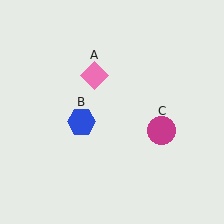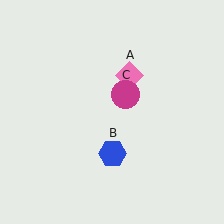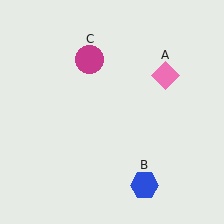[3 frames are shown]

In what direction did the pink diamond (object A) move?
The pink diamond (object A) moved right.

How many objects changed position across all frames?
3 objects changed position: pink diamond (object A), blue hexagon (object B), magenta circle (object C).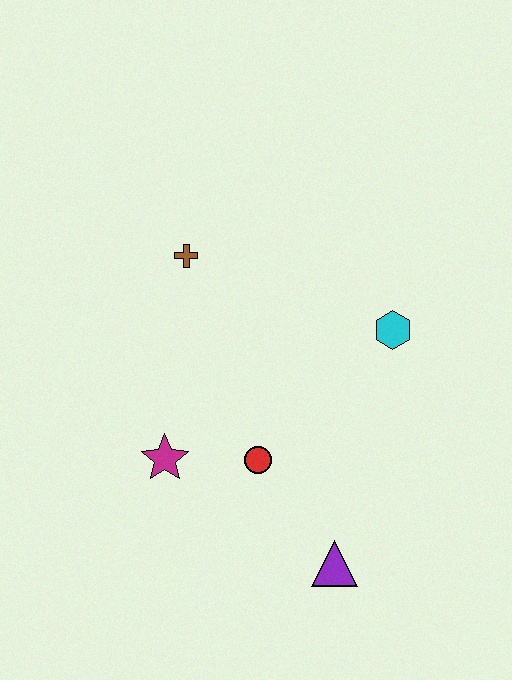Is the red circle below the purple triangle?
No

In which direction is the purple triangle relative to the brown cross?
The purple triangle is below the brown cross.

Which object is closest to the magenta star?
The red circle is closest to the magenta star.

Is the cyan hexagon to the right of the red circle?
Yes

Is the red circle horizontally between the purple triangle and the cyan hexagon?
No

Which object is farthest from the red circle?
The brown cross is farthest from the red circle.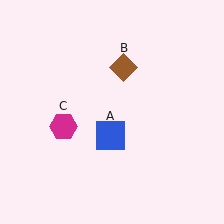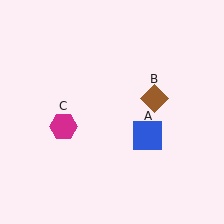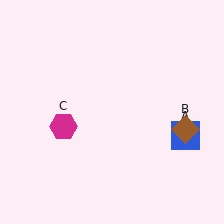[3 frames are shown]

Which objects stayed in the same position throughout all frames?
Magenta hexagon (object C) remained stationary.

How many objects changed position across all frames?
2 objects changed position: blue square (object A), brown diamond (object B).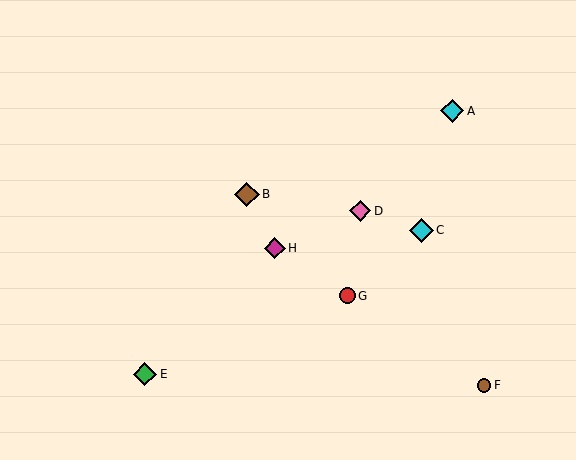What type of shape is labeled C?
Shape C is a cyan diamond.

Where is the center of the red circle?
The center of the red circle is at (347, 296).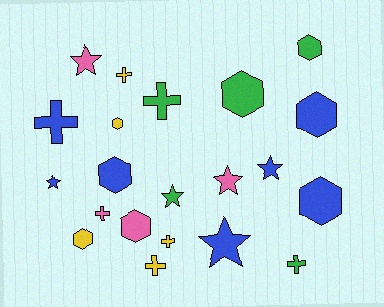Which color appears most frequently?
Blue, with 7 objects.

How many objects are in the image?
There are 21 objects.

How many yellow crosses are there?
There are 3 yellow crosses.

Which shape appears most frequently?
Hexagon, with 8 objects.